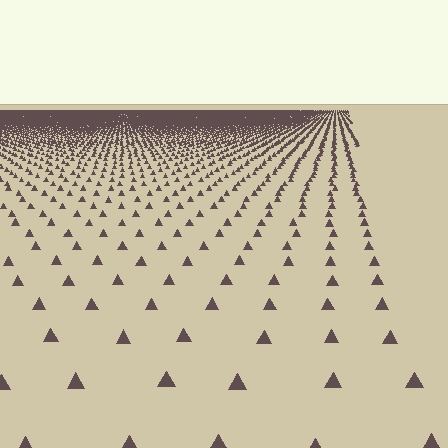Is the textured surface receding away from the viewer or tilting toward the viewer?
The surface is receding away from the viewer. Texture elements get smaller and denser toward the top.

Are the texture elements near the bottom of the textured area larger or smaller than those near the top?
Larger. Near the bottom, elements are closer to the viewer and appear at a bigger on-screen size.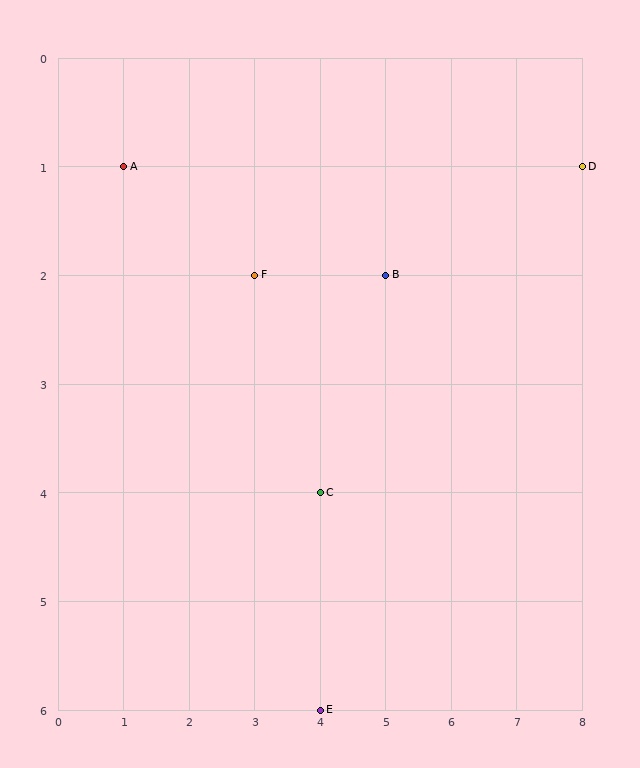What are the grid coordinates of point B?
Point B is at grid coordinates (5, 2).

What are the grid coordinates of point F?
Point F is at grid coordinates (3, 2).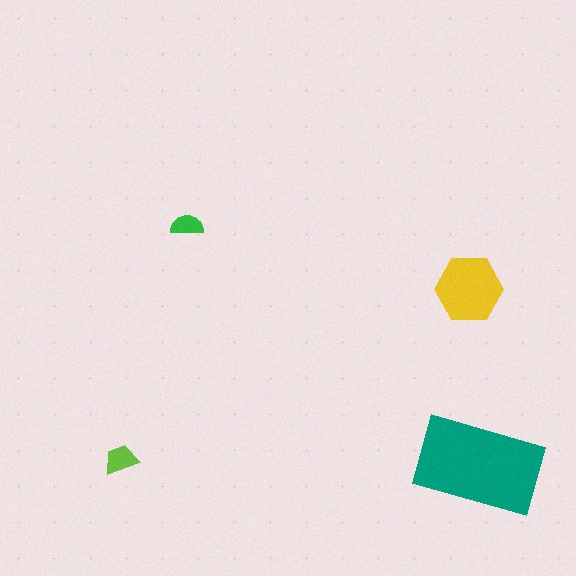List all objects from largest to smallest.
The teal rectangle, the yellow hexagon, the lime trapezoid, the green semicircle.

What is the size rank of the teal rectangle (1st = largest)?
1st.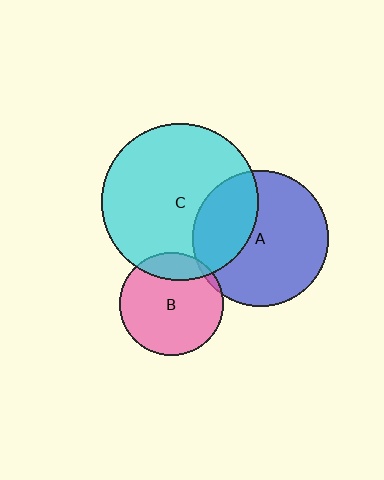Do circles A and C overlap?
Yes.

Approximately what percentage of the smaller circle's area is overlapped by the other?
Approximately 30%.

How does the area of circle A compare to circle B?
Approximately 1.7 times.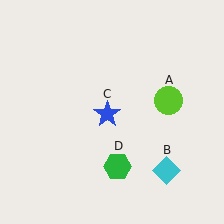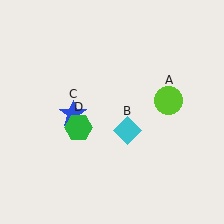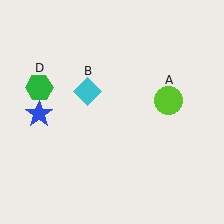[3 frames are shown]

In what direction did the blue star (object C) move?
The blue star (object C) moved left.